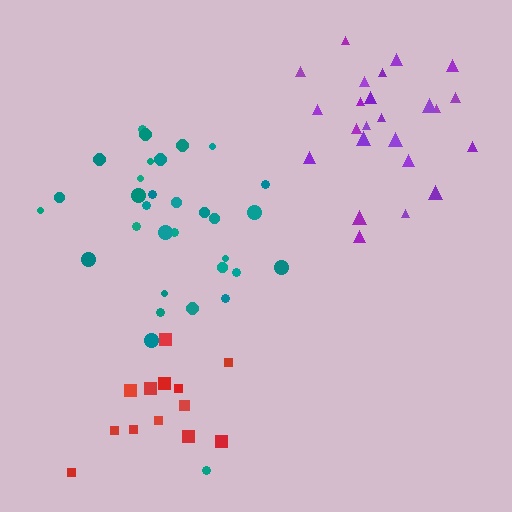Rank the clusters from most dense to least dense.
teal, purple, red.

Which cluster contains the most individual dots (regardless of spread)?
Teal (32).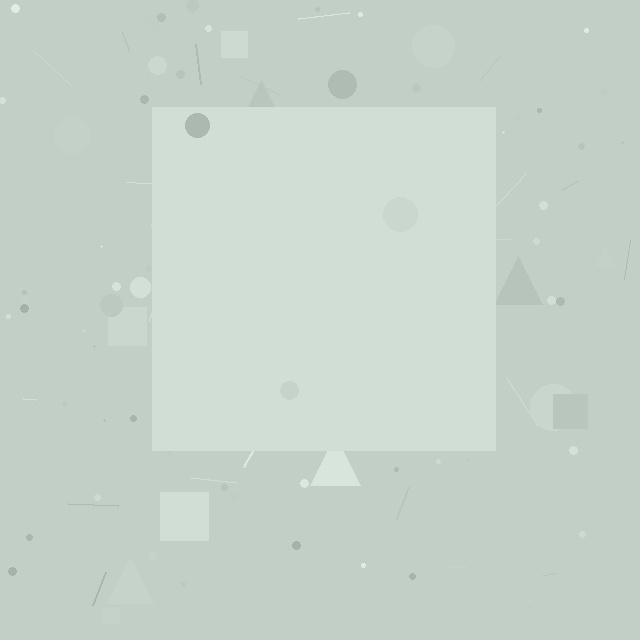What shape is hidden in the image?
A square is hidden in the image.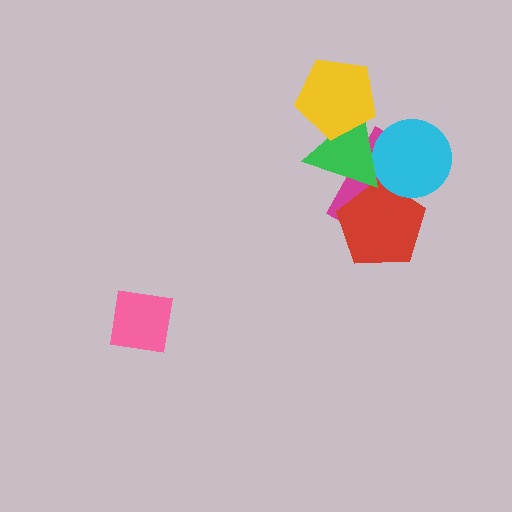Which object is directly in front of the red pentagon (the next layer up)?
The cyan circle is directly in front of the red pentagon.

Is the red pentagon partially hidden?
Yes, it is partially covered by another shape.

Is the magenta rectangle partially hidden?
Yes, it is partially covered by another shape.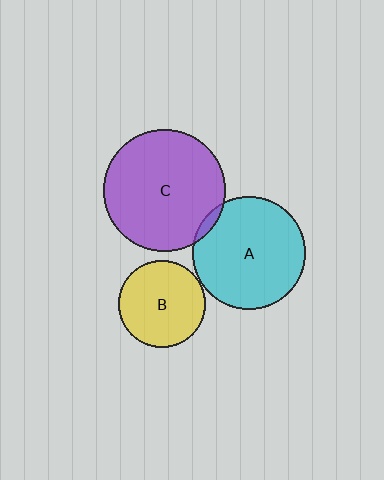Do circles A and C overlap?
Yes.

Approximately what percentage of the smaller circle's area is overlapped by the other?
Approximately 5%.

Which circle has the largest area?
Circle C (purple).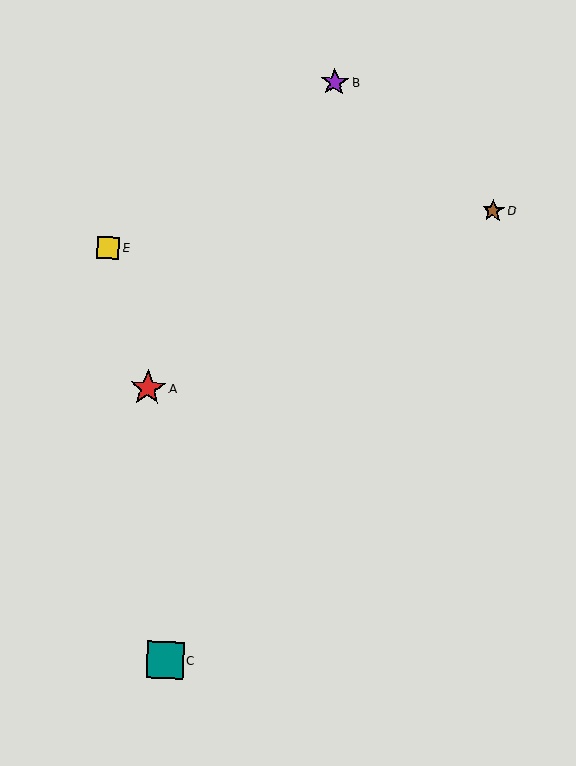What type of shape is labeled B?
Shape B is a purple star.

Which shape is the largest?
The teal square (labeled C) is the largest.